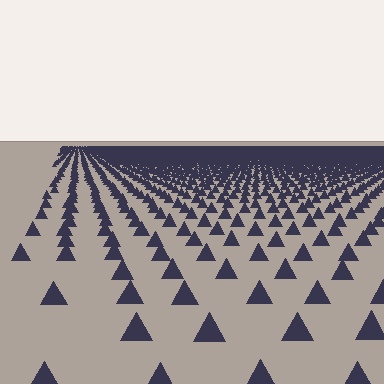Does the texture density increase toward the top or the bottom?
Density increases toward the top.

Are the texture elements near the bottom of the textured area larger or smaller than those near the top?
Larger. Near the bottom, elements are closer to the viewer and appear at a bigger on-screen size.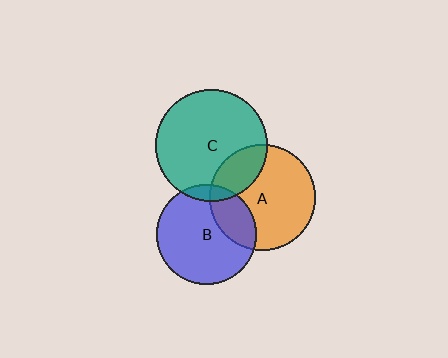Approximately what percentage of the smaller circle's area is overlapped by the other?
Approximately 10%.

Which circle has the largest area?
Circle C (teal).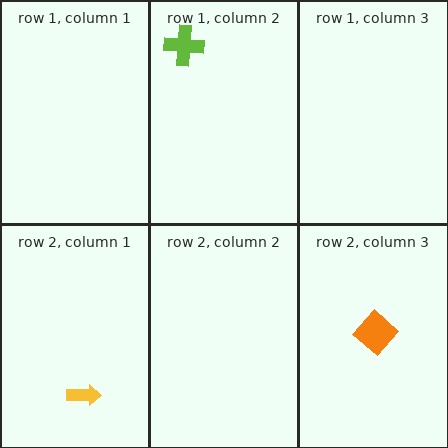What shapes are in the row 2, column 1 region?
The yellow arrow.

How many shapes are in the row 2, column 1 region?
1.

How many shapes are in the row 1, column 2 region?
1.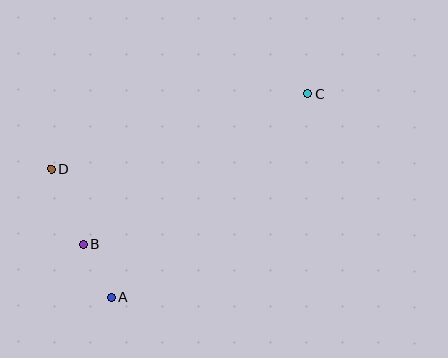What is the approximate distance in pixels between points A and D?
The distance between A and D is approximately 141 pixels.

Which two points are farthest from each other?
Points A and C are farthest from each other.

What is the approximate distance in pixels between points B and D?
The distance between B and D is approximately 82 pixels.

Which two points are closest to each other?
Points A and B are closest to each other.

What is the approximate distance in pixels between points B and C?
The distance between B and C is approximately 270 pixels.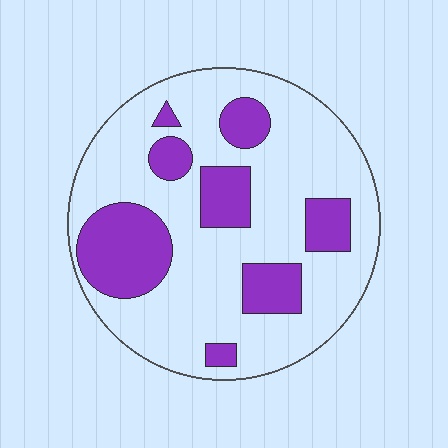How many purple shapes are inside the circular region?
8.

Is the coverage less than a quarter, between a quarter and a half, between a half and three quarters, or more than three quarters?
Between a quarter and a half.